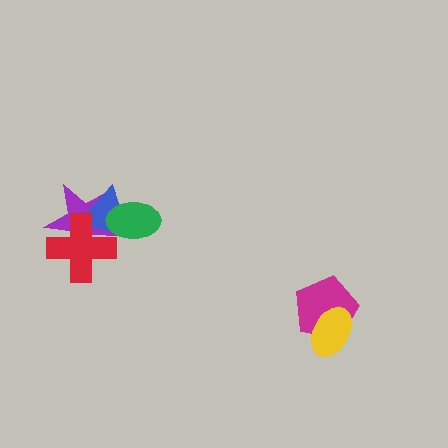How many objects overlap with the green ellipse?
2 objects overlap with the green ellipse.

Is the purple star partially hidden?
Yes, it is partially covered by another shape.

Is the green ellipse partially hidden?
No, no other shape covers it.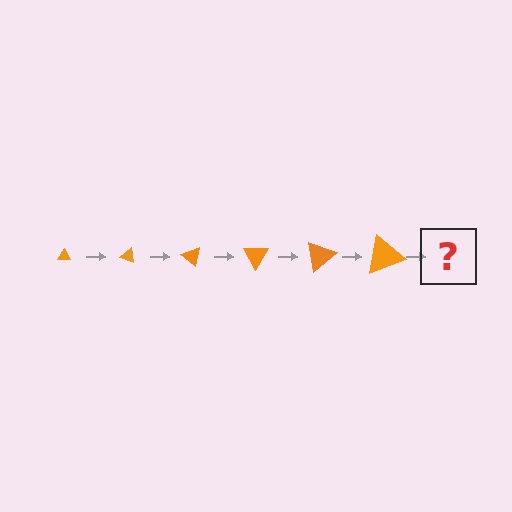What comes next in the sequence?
The next element should be a triangle, larger than the previous one and rotated 120 degrees from the start.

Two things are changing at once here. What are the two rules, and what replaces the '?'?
The two rules are that the triangle grows larger each step and it rotates 20 degrees each step. The '?' should be a triangle, larger than the previous one and rotated 120 degrees from the start.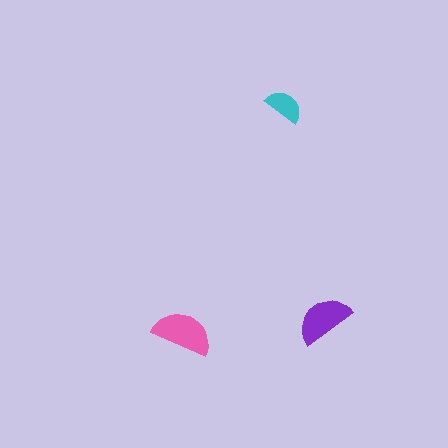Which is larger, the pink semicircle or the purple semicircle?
The pink one.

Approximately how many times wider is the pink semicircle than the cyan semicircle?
About 1.5 times wider.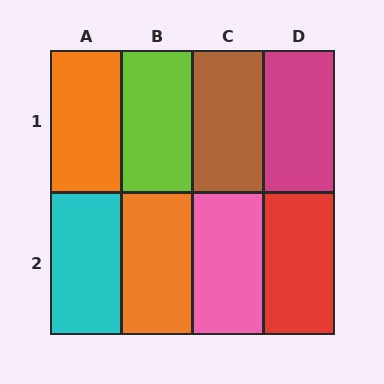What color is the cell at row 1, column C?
Brown.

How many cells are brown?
1 cell is brown.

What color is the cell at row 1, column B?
Lime.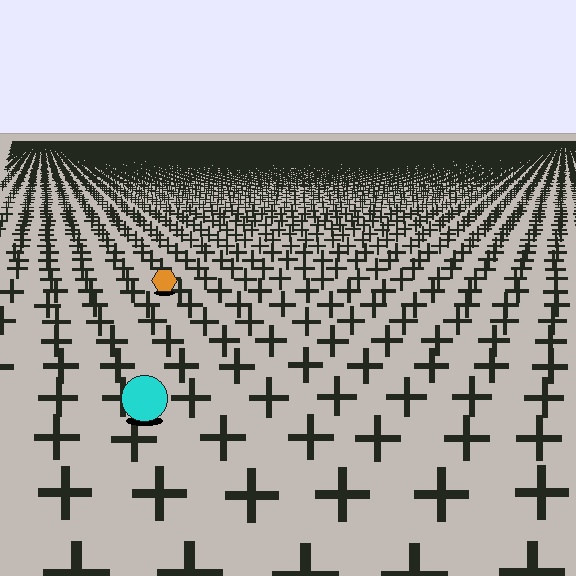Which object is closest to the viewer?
The cyan circle is closest. The texture marks near it are larger and more spread out.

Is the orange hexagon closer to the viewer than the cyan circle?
No. The cyan circle is closer — you can tell from the texture gradient: the ground texture is coarser near it.